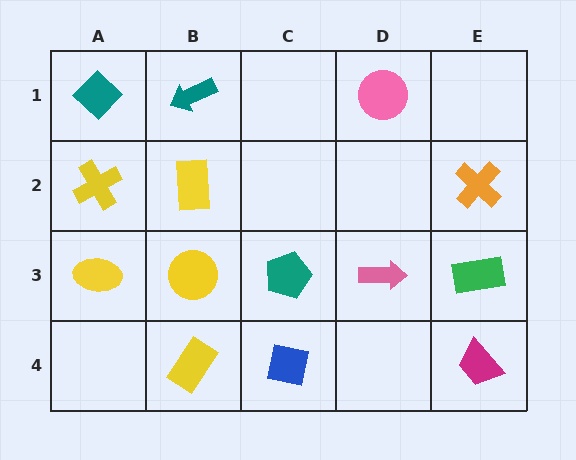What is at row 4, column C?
A blue square.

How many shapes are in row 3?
5 shapes.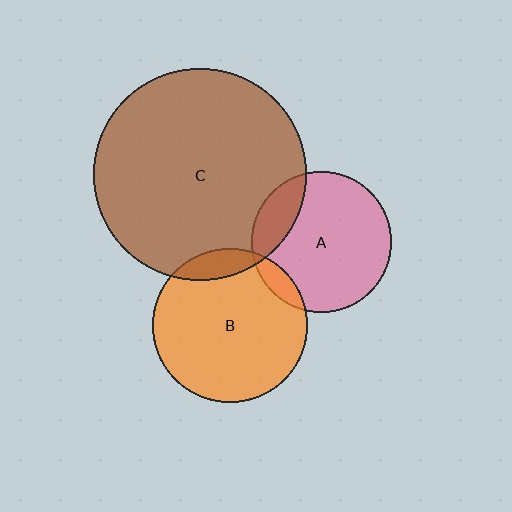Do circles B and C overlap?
Yes.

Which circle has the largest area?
Circle C (brown).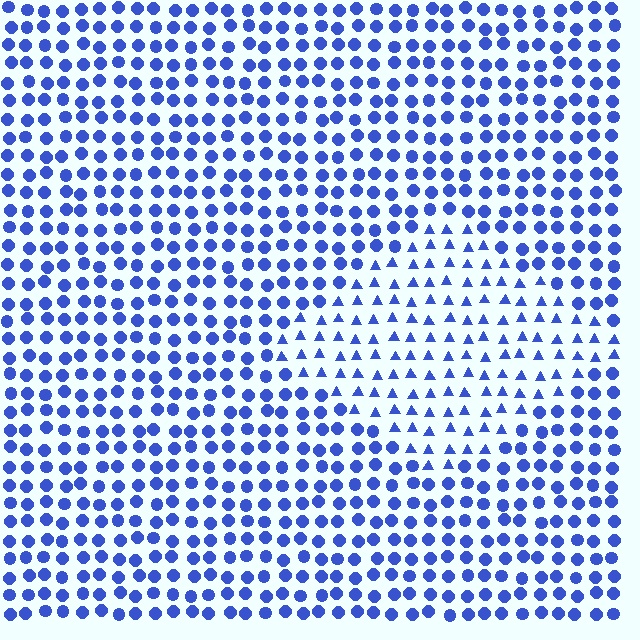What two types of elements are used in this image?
The image uses triangles inside the diamond region and circles outside it.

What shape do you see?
I see a diamond.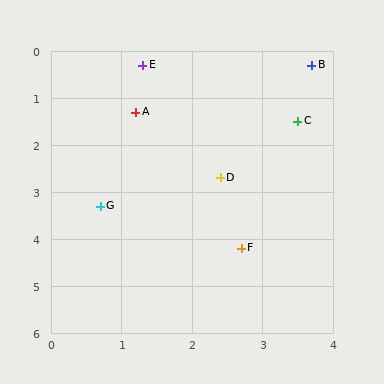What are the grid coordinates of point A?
Point A is at approximately (1.2, 1.3).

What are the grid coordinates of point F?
Point F is at approximately (2.7, 4.2).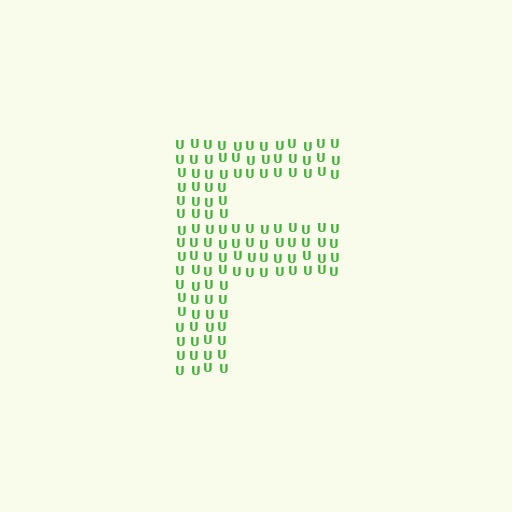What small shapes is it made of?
It is made of small letter U's.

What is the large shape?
The large shape is the letter F.